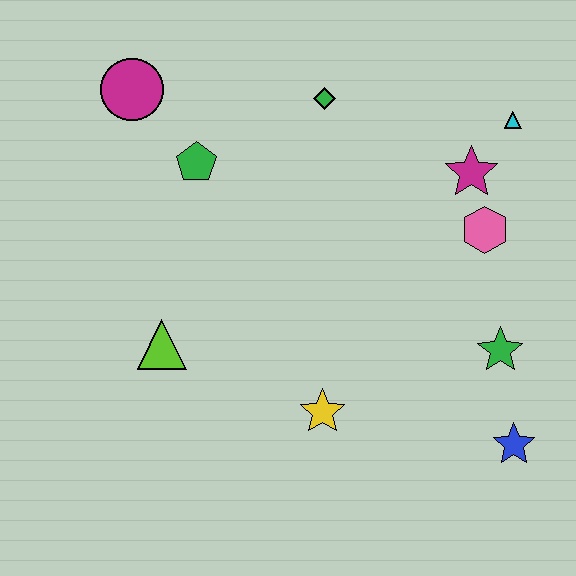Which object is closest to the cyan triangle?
The magenta star is closest to the cyan triangle.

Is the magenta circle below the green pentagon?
No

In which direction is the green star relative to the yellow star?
The green star is to the right of the yellow star.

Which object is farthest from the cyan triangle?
The lime triangle is farthest from the cyan triangle.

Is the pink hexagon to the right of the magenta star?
Yes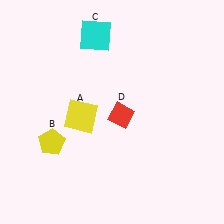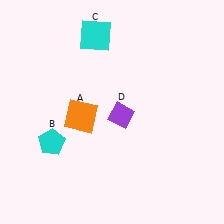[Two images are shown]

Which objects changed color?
A changed from yellow to orange. B changed from yellow to cyan. D changed from red to purple.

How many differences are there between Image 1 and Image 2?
There are 3 differences between the two images.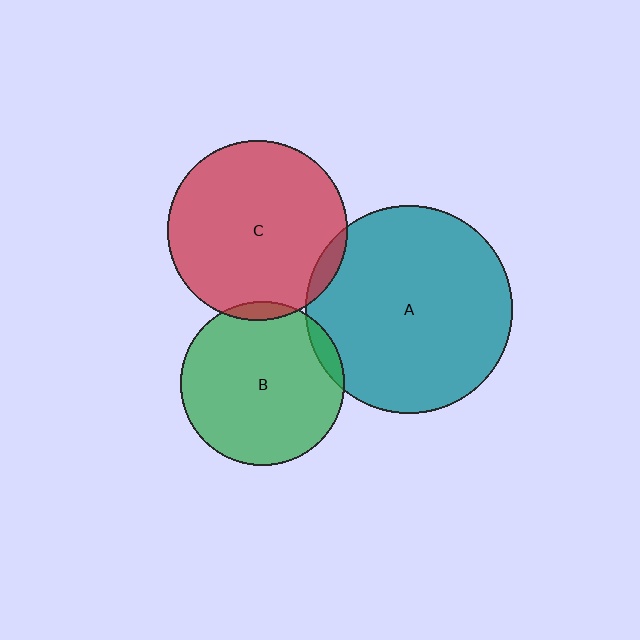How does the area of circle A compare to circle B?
Approximately 1.6 times.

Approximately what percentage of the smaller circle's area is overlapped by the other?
Approximately 5%.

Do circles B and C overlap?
Yes.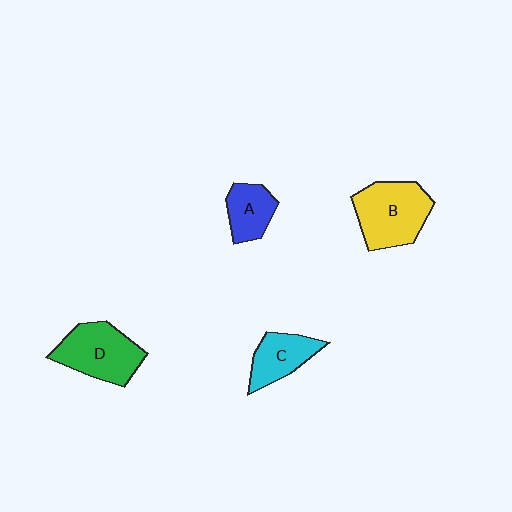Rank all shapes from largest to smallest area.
From largest to smallest: B (yellow), D (green), C (cyan), A (blue).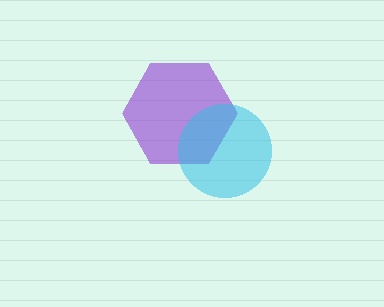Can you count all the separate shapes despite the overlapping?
Yes, there are 2 separate shapes.